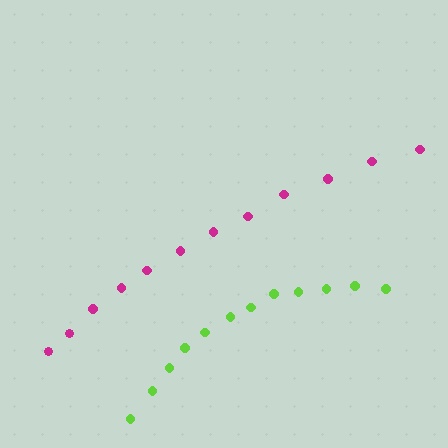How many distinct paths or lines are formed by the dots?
There are 2 distinct paths.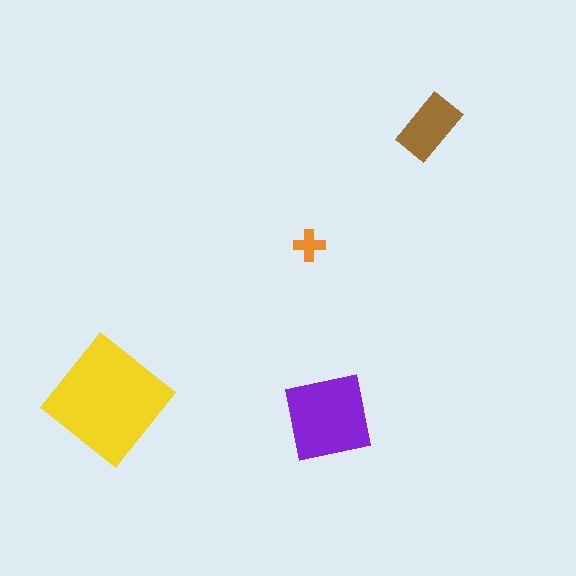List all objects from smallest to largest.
The orange cross, the brown rectangle, the purple square, the yellow diamond.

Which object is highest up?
The brown rectangle is topmost.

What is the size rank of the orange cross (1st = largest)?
4th.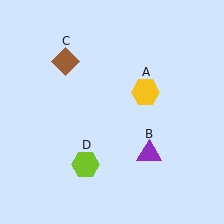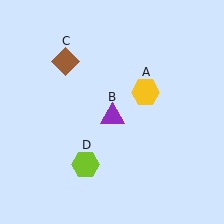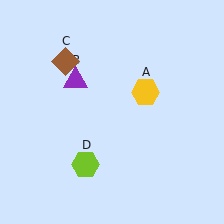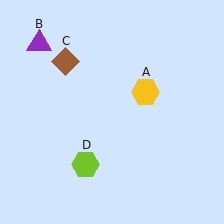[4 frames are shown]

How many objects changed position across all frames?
1 object changed position: purple triangle (object B).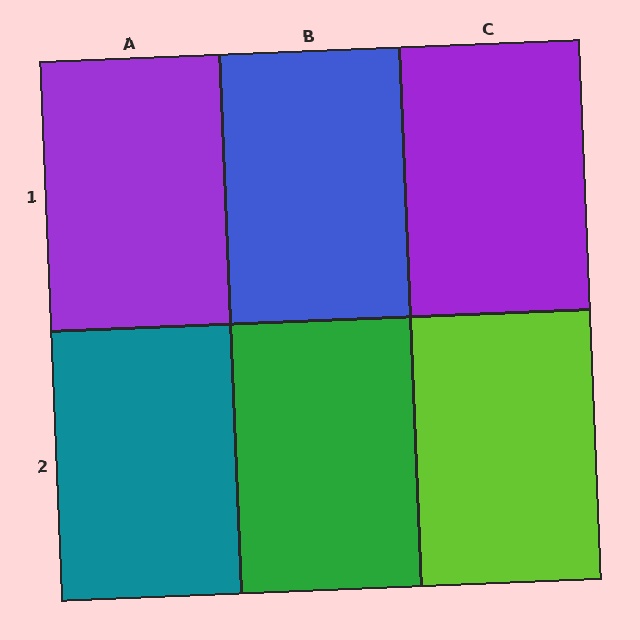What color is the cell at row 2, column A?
Teal.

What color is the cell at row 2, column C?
Lime.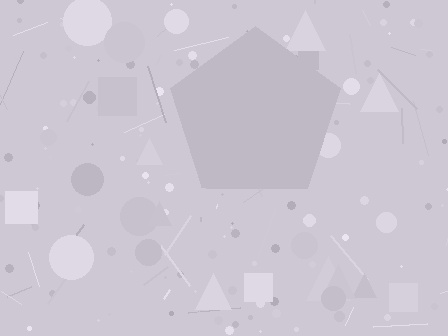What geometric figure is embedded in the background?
A pentagon is embedded in the background.